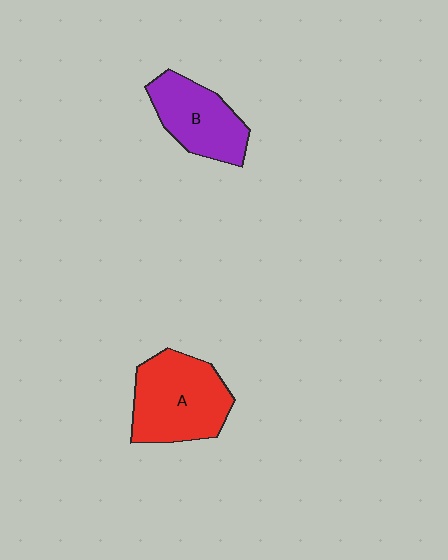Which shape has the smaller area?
Shape B (purple).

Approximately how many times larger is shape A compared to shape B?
Approximately 1.3 times.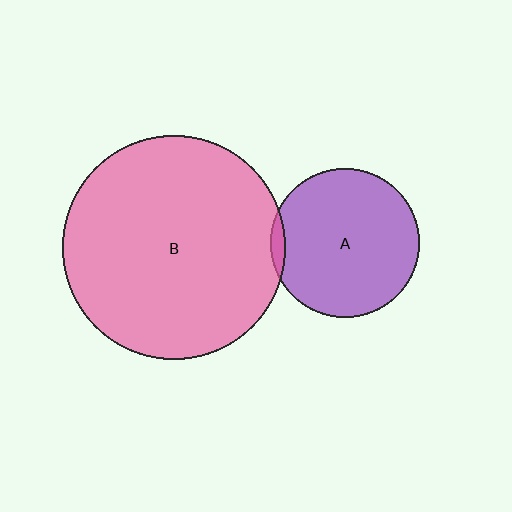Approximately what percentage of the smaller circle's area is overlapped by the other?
Approximately 5%.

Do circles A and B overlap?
Yes.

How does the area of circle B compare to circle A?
Approximately 2.3 times.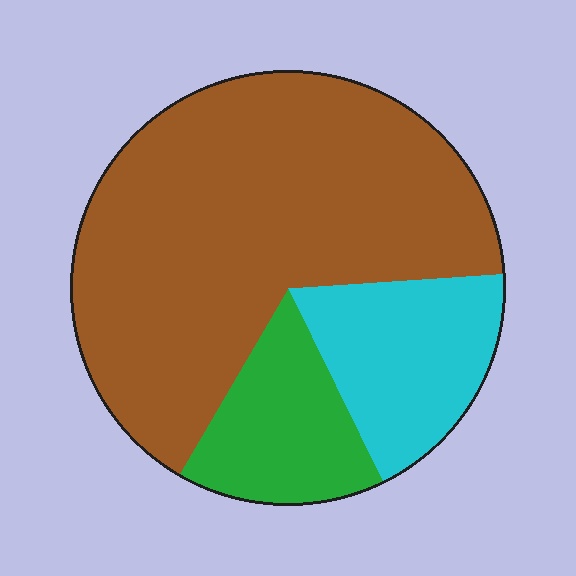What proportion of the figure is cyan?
Cyan covers roughly 20% of the figure.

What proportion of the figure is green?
Green takes up about one sixth (1/6) of the figure.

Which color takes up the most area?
Brown, at roughly 65%.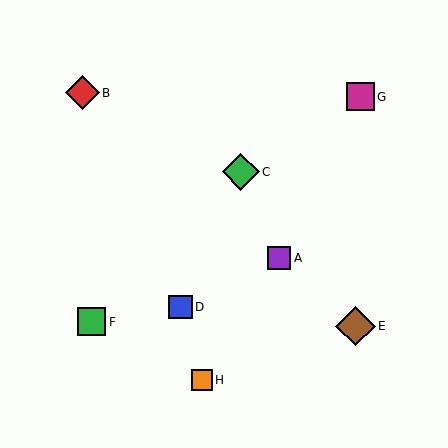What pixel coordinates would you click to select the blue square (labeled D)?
Click at (180, 307) to select the blue square D.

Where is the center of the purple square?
The center of the purple square is at (279, 258).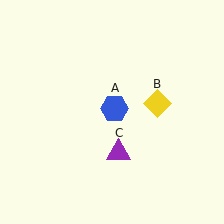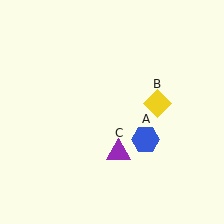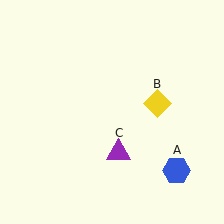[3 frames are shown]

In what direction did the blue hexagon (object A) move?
The blue hexagon (object A) moved down and to the right.